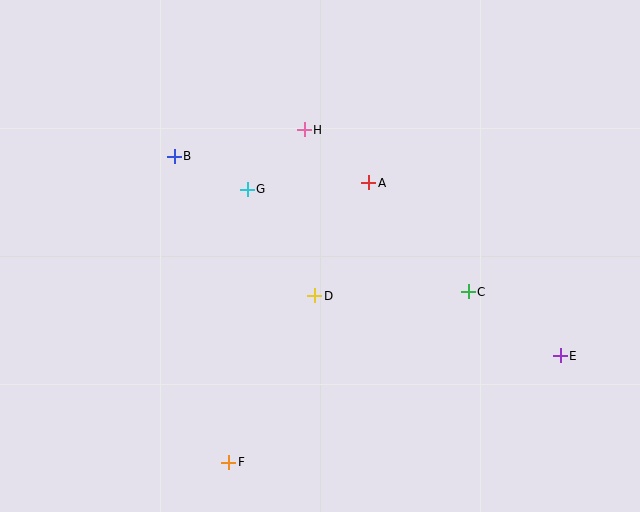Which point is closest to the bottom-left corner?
Point F is closest to the bottom-left corner.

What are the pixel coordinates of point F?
Point F is at (229, 462).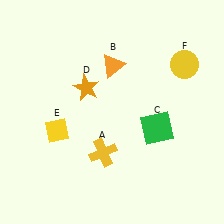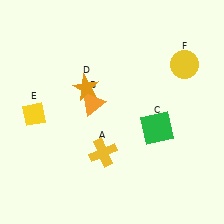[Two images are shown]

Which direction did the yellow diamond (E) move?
The yellow diamond (E) moved left.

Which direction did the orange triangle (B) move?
The orange triangle (B) moved down.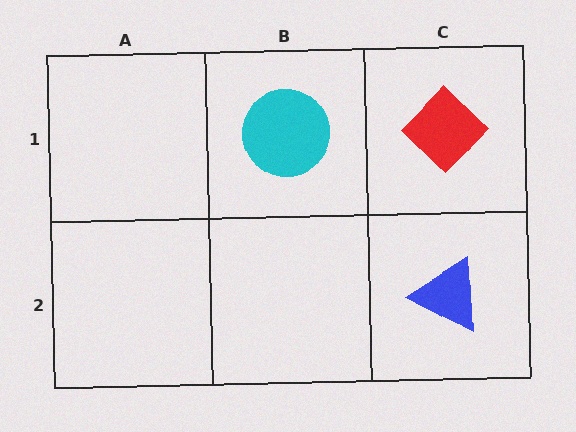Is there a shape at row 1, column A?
No, that cell is empty.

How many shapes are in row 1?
2 shapes.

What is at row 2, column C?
A blue triangle.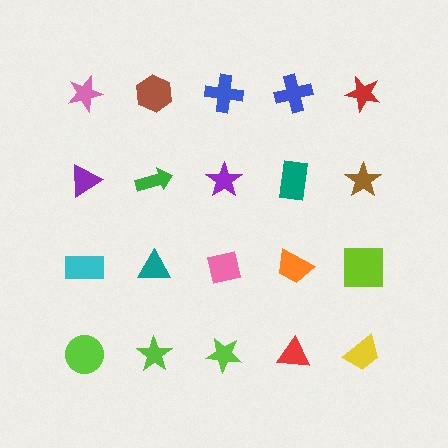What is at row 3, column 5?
A lime square.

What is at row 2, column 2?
A green arrow.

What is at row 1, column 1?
A pink star.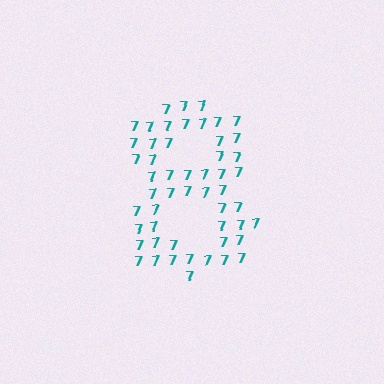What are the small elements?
The small elements are digit 7's.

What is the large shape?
The large shape is the digit 8.